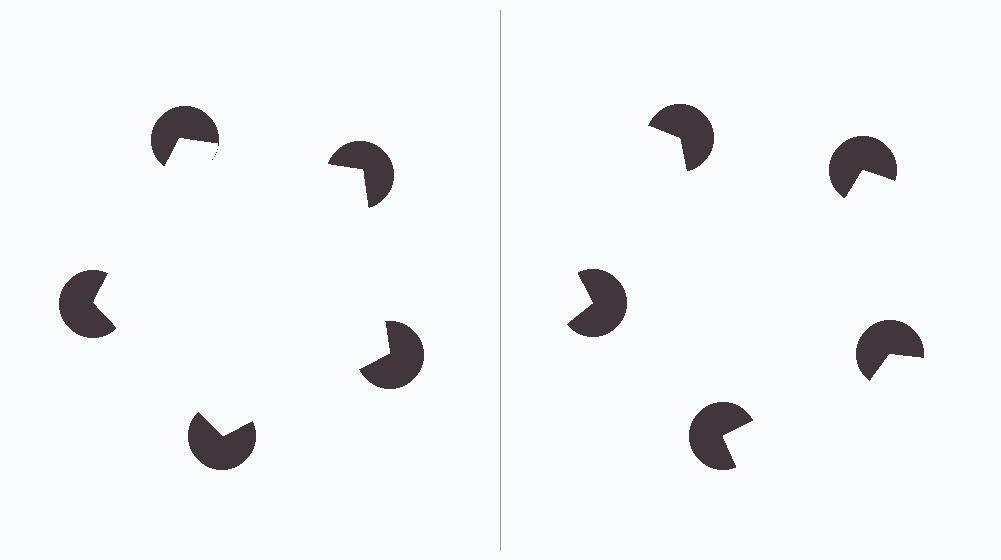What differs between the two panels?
The pac-man discs are positioned identically on both sides; only the wedge orientations differ. On the left they align to a pentagon; on the right they are misaligned.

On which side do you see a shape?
An illusory pentagon appears on the left side. On the right side the wedge cuts are rotated, so no coherent shape forms.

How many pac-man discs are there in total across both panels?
10 — 5 on each side.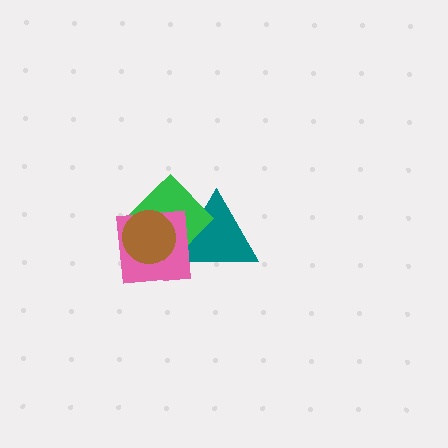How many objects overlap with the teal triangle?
3 objects overlap with the teal triangle.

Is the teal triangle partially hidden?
Yes, it is partially covered by another shape.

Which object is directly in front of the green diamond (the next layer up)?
The pink square is directly in front of the green diamond.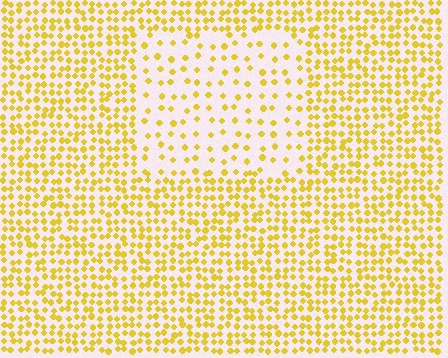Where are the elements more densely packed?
The elements are more densely packed outside the rectangle boundary.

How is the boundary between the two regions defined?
The boundary is defined by a change in element density (approximately 2.5x ratio). All elements are the same color, size, and shape.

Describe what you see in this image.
The image contains small yellow elements arranged at two different densities. A rectangle-shaped region is visible where the elements are less densely packed than the surrounding area.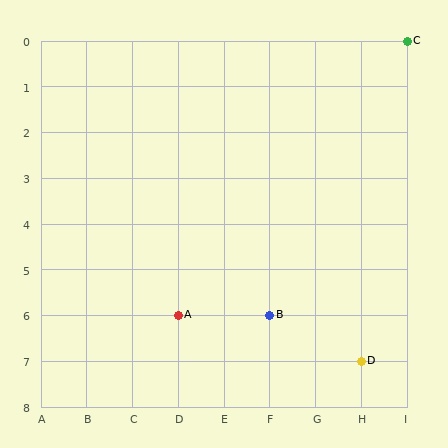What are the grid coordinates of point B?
Point B is at grid coordinates (F, 6).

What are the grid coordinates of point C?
Point C is at grid coordinates (I, 0).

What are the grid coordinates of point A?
Point A is at grid coordinates (D, 6).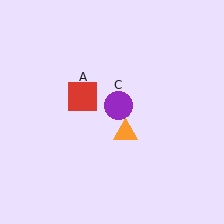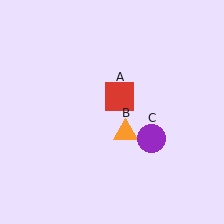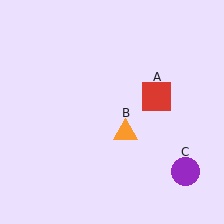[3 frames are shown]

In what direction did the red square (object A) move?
The red square (object A) moved right.